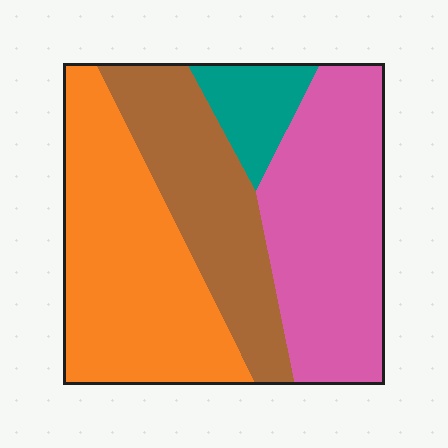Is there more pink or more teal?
Pink.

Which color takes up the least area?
Teal, at roughly 10%.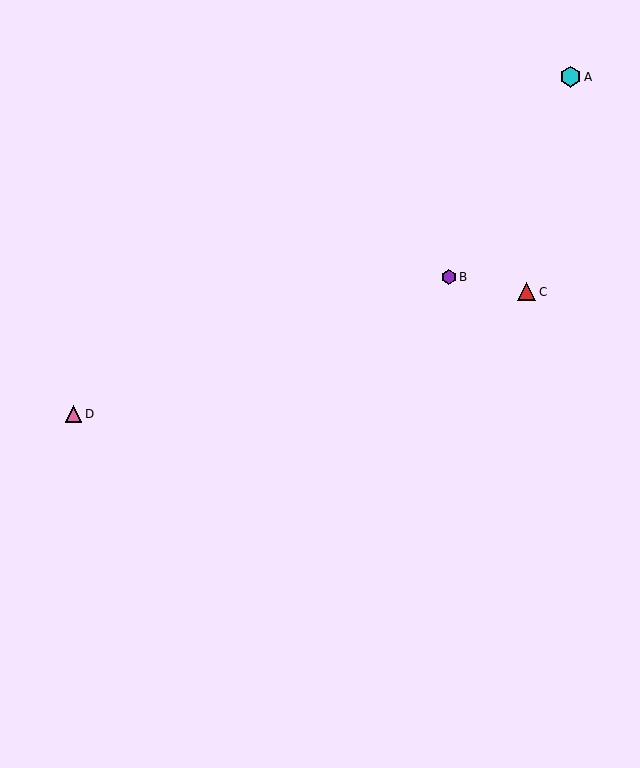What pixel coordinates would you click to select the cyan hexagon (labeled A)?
Click at (571, 77) to select the cyan hexagon A.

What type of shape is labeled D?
Shape D is a pink triangle.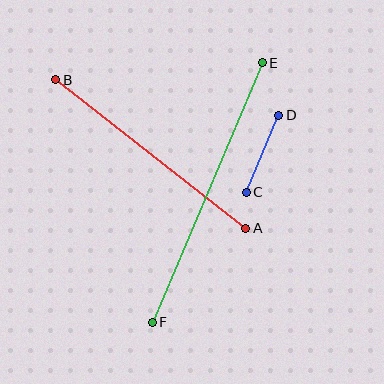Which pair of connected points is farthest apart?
Points E and F are farthest apart.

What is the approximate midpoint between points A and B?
The midpoint is at approximately (151, 154) pixels.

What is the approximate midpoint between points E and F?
The midpoint is at approximately (207, 193) pixels.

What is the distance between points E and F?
The distance is approximately 282 pixels.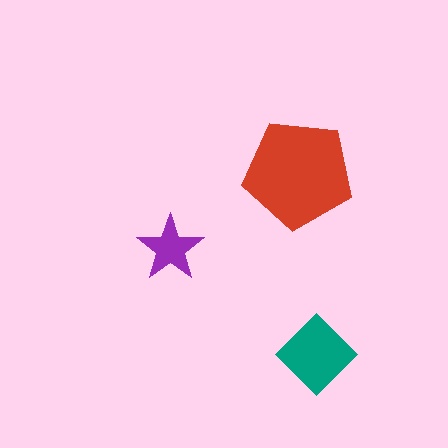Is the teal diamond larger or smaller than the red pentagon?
Smaller.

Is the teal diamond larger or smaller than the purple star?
Larger.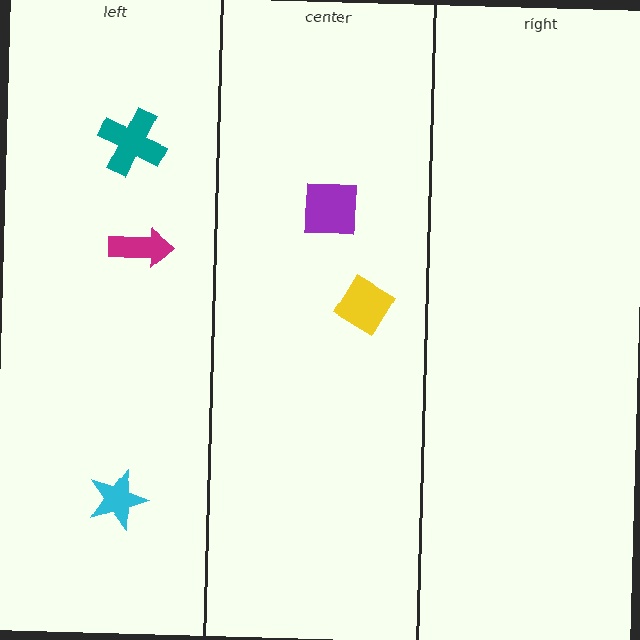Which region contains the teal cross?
The left region.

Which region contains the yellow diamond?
The center region.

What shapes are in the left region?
The magenta arrow, the cyan star, the teal cross.